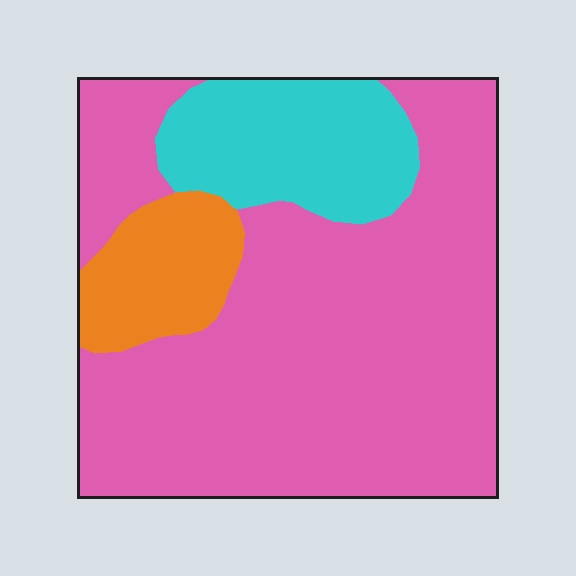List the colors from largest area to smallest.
From largest to smallest: pink, cyan, orange.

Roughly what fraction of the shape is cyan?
Cyan covers about 20% of the shape.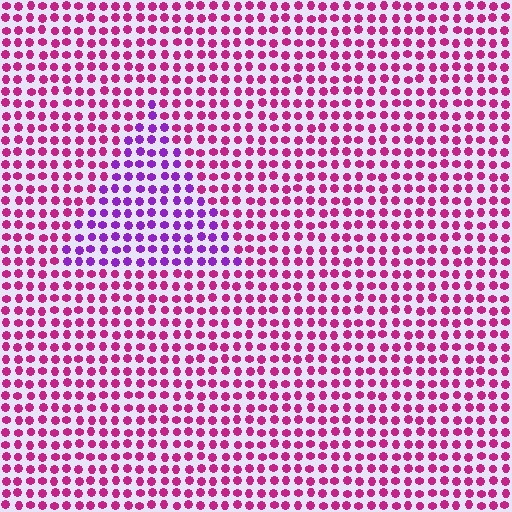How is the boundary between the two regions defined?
The boundary is defined purely by a slight shift in hue (about 42 degrees). Spacing, size, and orientation are identical on both sides.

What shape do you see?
I see a triangle.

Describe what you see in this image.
The image is filled with small magenta elements in a uniform arrangement. A triangle-shaped region is visible where the elements are tinted to a slightly different hue, forming a subtle color boundary.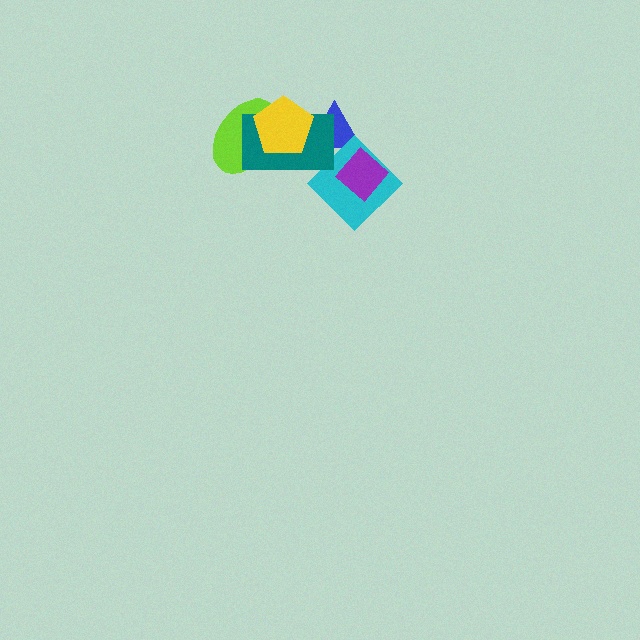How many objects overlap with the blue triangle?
4 objects overlap with the blue triangle.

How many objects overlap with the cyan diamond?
3 objects overlap with the cyan diamond.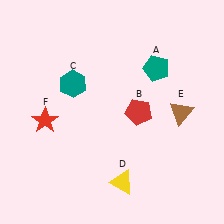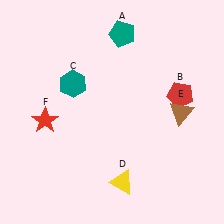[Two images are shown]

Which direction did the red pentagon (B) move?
The red pentagon (B) moved right.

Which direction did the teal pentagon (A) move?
The teal pentagon (A) moved left.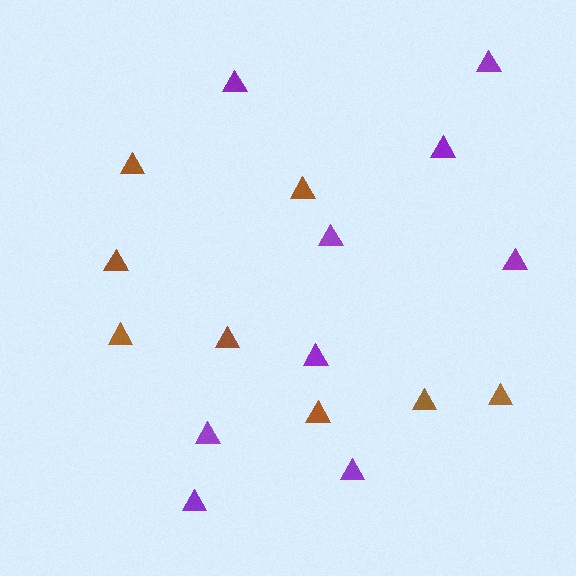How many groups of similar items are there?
There are 2 groups: one group of brown triangles (8) and one group of purple triangles (9).